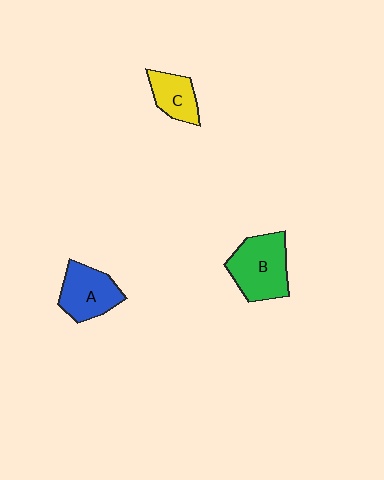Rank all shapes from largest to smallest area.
From largest to smallest: B (green), A (blue), C (yellow).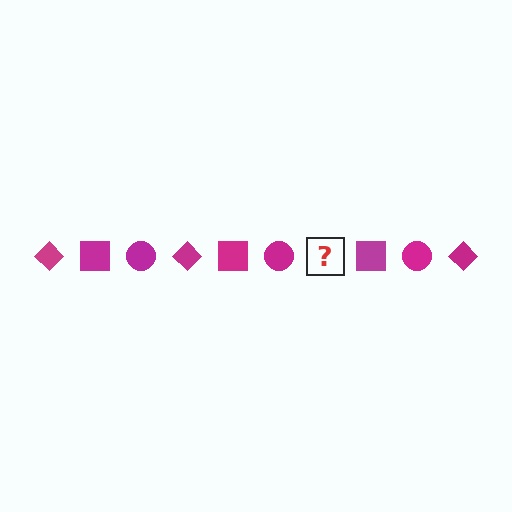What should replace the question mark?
The question mark should be replaced with a magenta diamond.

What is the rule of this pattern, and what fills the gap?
The rule is that the pattern cycles through diamond, square, circle shapes in magenta. The gap should be filled with a magenta diamond.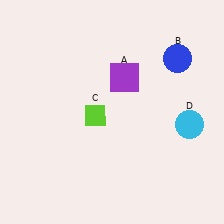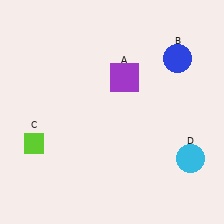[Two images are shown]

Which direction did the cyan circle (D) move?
The cyan circle (D) moved down.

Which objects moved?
The objects that moved are: the lime diamond (C), the cyan circle (D).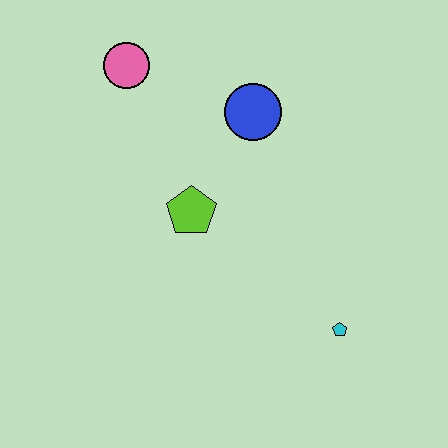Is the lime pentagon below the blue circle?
Yes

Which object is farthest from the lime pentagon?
The cyan pentagon is farthest from the lime pentagon.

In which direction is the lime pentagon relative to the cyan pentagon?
The lime pentagon is to the left of the cyan pentagon.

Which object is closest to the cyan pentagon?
The lime pentagon is closest to the cyan pentagon.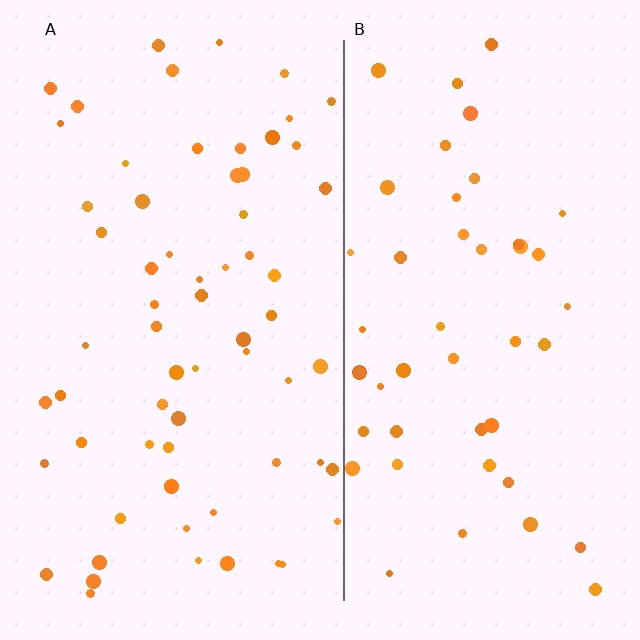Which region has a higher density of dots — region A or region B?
A (the left).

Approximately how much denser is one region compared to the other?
Approximately 1.4× — region A over region B.